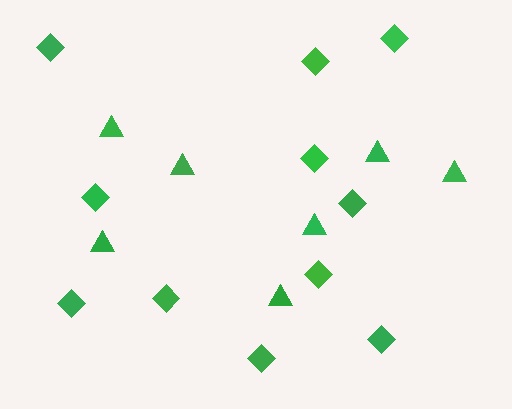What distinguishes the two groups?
There are 2 groups: one group of diamonds (11) and one group of triangles (7).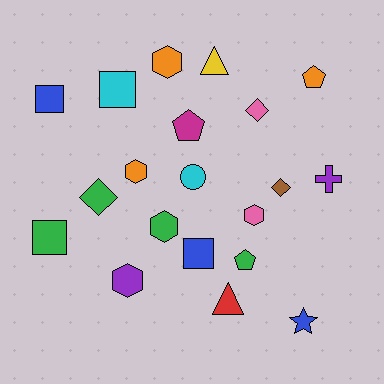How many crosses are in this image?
There is 1 cross.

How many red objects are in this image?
There is 1 red object.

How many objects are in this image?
There are 20 objects.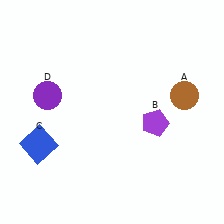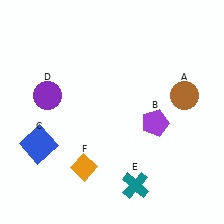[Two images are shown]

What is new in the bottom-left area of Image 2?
An orange diamond (F) was added in the bottom-left area of Image 2.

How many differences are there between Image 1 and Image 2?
There are 2 differences between the two images.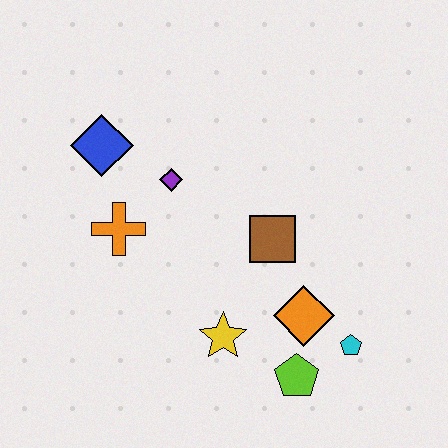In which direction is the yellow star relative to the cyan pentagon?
The yellow star is to the left of the cyan pentagon.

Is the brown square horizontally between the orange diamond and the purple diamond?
Yes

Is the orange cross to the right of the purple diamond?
No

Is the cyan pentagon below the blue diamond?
Yes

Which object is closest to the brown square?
The orange diamond is closest to the brown square.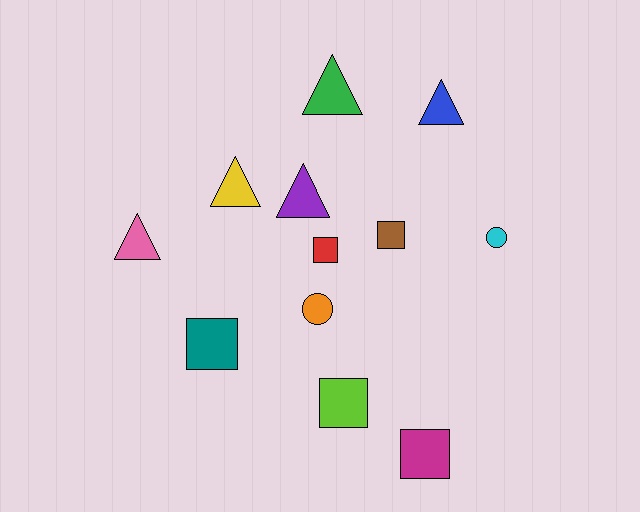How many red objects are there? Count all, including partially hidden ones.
There is 1 red object.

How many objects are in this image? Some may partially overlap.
There are 12 objects.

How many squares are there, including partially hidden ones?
There are 5 squares.